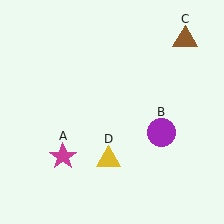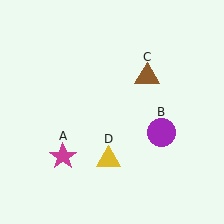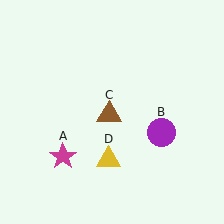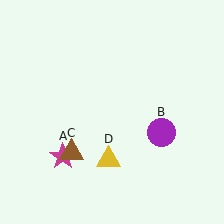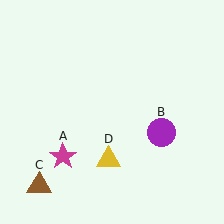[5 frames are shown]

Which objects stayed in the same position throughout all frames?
Magenta star (object A) and purple circle (object B) and yellow triangle (object D) remained stationary.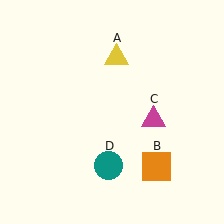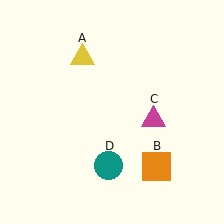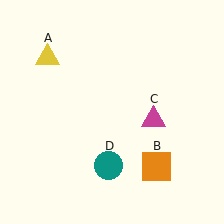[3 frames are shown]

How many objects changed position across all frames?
1 object changed position: yellow triangle (object A).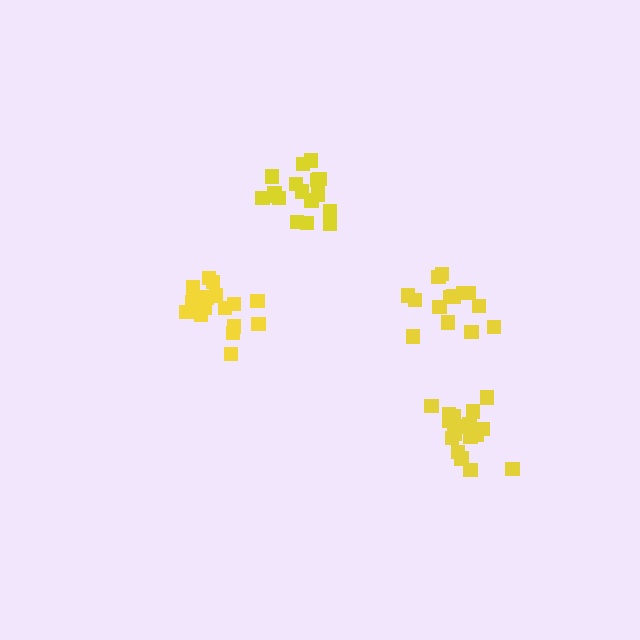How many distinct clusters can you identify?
There are 4 distinct clusters.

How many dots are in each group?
Group 1: 14 dots, Group 2: 17 dots, Group 3: 17 dots, Group 4: 17 dots (65 total).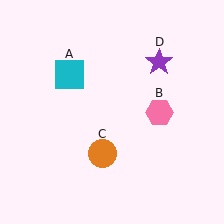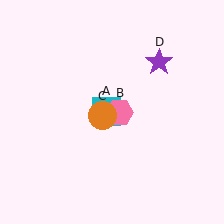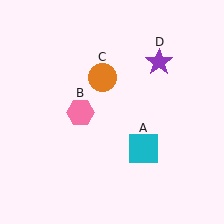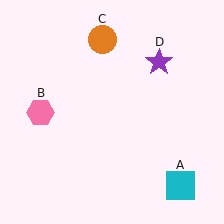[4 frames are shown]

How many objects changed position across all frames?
3 objects changed position: cyan square (object A), pink hexagon (object B), orange circle (object C).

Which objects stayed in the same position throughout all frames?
Purple star (object D) remained stationary.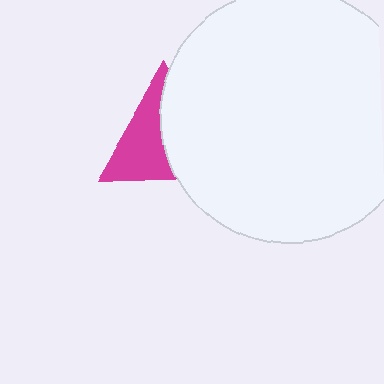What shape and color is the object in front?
The object in front is a white circle.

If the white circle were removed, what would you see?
You would see the complete magenta triangle.